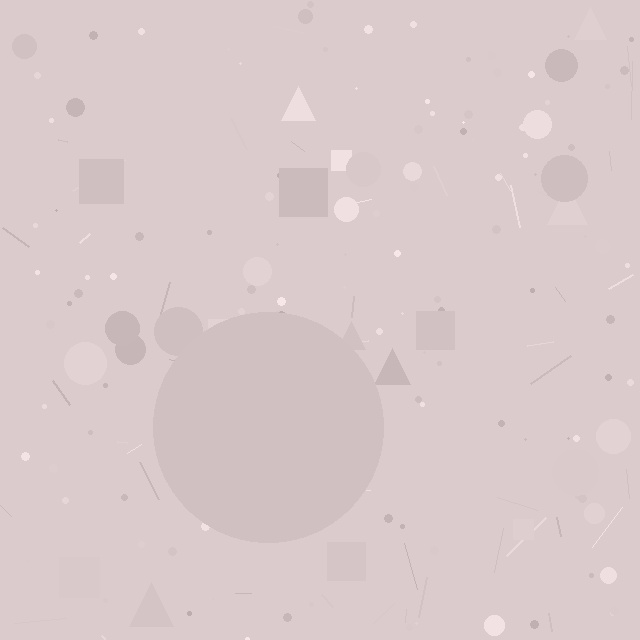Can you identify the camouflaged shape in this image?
The camouflaged shape is a circle.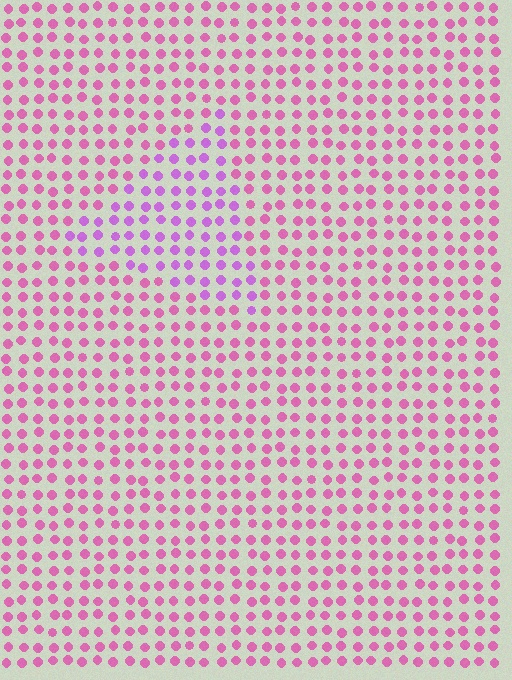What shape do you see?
I see a triangle.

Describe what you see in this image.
The image is filled with small pink elements in a uniform arrangement. A triangle-shaped region is visible where the elements are tinted to a slightly different hue, forming a subtle color boundary.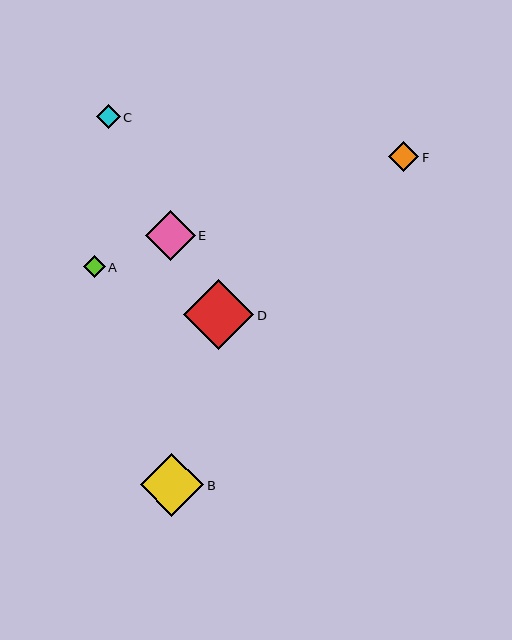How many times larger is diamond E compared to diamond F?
Diamond E is approximately 1.7 times the size of diamond F.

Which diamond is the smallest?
Diamond A is the smallest with a size of approximately 22 pixels.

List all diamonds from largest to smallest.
From largest to smallest: D, B, E, F, C, A.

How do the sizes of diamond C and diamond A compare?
Diamond C and diamond A are approximately the same size.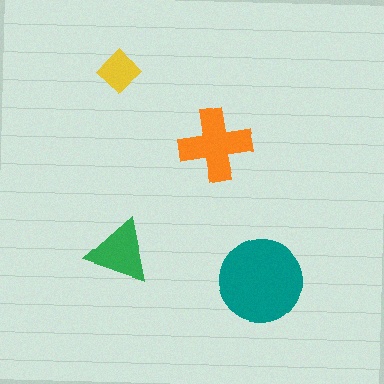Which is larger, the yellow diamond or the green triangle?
The green triangle.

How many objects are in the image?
There are 4 objects in the image.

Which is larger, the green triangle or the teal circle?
The teal circle.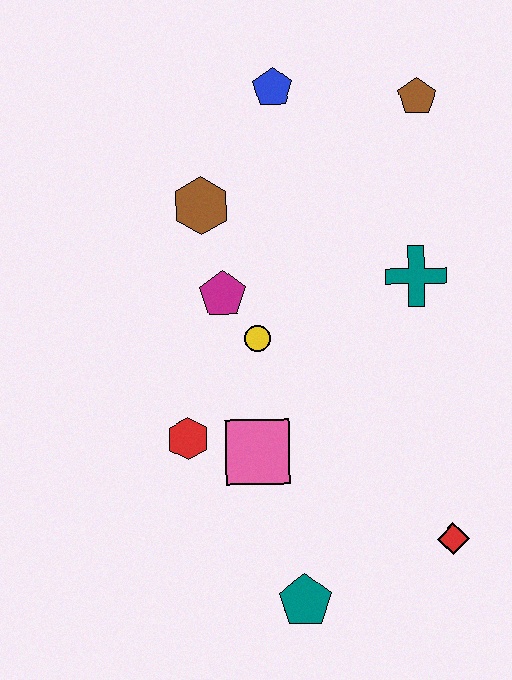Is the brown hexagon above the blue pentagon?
No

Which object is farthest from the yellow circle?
The brown pentagon is farthest from the yellow circle.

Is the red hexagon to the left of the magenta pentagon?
Yes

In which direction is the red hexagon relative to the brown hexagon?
The red hexagon is below the brown hexagon.